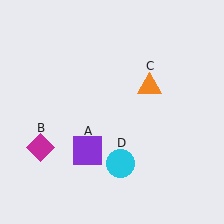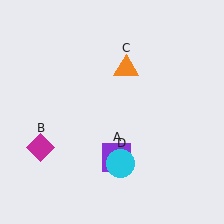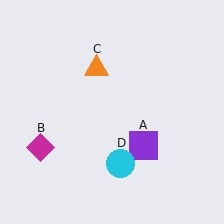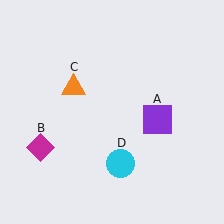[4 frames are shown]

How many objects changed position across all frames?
2 objects changed position: purple square (object A), orange triangle (object C).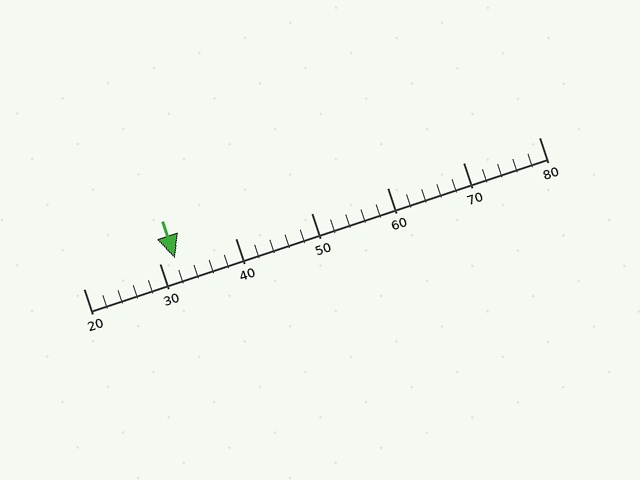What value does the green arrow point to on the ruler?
The green arrow points to approximately 32.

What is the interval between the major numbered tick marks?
The major tick marks are spaced 10 units apart.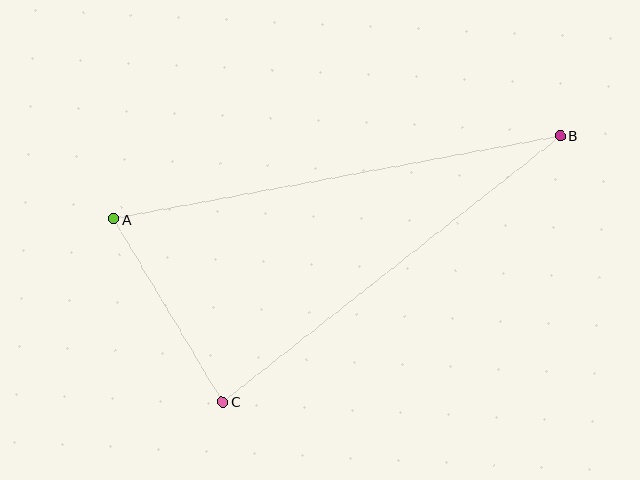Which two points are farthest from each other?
Points A and B are farthest from each other.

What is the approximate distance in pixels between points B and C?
The distance between B and C is approximately 429 pixels.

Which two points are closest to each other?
Points A and C are closest to each other.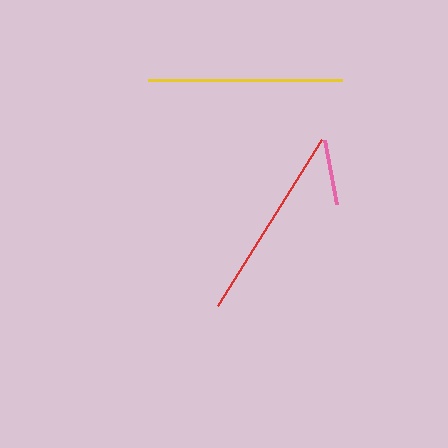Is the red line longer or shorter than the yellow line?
The red line is longer than the yellow line.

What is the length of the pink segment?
The pink segment is approximately 66 pixels long.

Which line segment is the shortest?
The pink line is the shortest at approximately 66 pixels.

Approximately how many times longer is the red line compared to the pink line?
The red line is approximately 3.0 times the length of the pink line.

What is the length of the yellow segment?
The yellow segment is approximately 194 pixels long.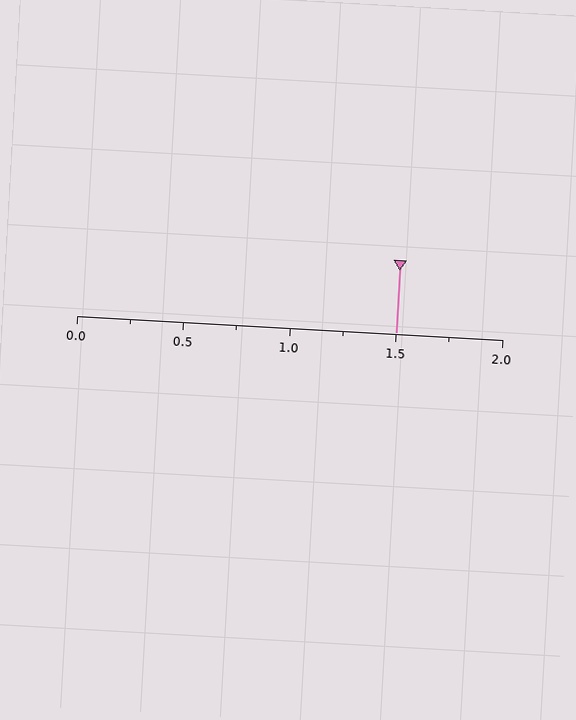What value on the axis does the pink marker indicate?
The marker indicates approximately 1.5.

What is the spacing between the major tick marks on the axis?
The major ticks are spaced 0.5 apart.